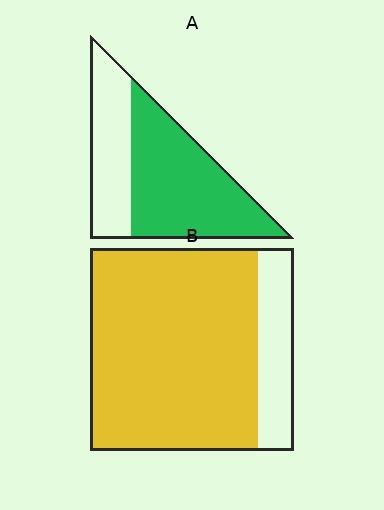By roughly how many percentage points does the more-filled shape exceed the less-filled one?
By roughly 20 percentage points (B over A).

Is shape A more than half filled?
Yes.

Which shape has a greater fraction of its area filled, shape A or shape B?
Shape B.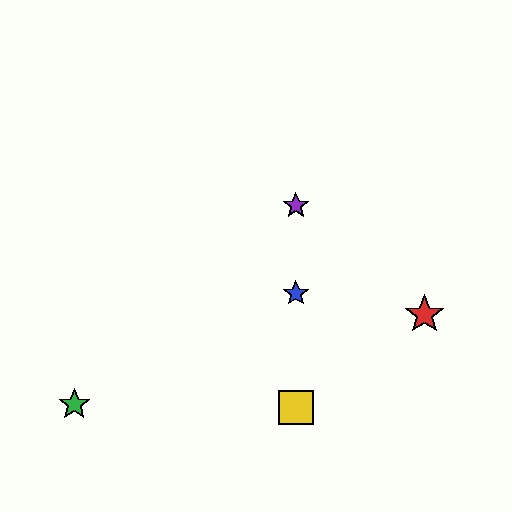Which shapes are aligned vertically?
The blue star, the yellow square, the purple star are aligned vertically.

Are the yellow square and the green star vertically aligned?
No, the yellow square is at x≈296 and the green star is at x≈74.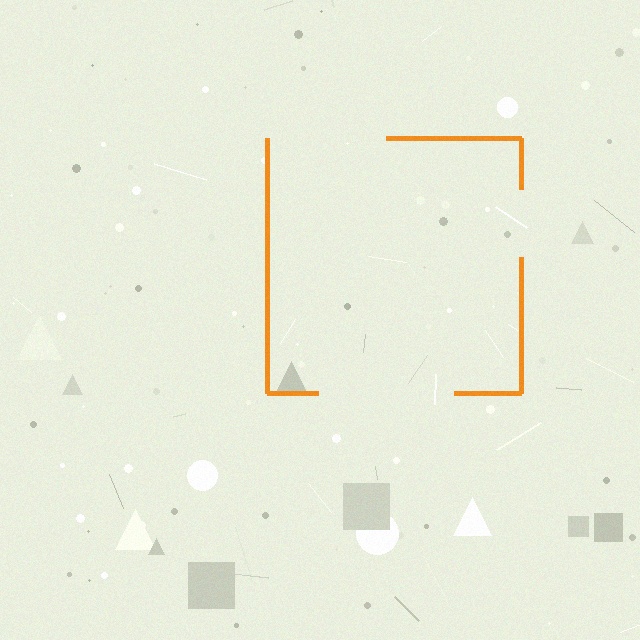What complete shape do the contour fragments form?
The contour fragments form a square.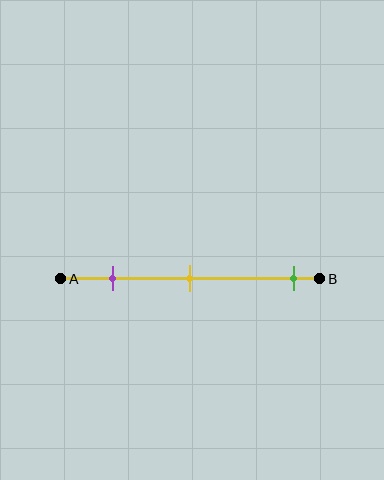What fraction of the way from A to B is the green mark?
The green mark is approximately 90% (0.9) of the way from A to B.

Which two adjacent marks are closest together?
The purple and yellow marks are the closest adjacent pair.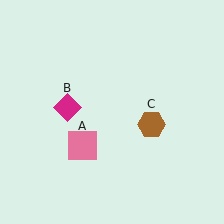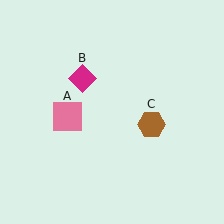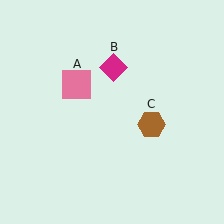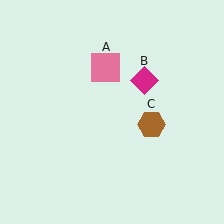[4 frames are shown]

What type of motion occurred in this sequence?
The pink square (object A), magenta diamond (object B) rotated clockwise around the center of the scene.